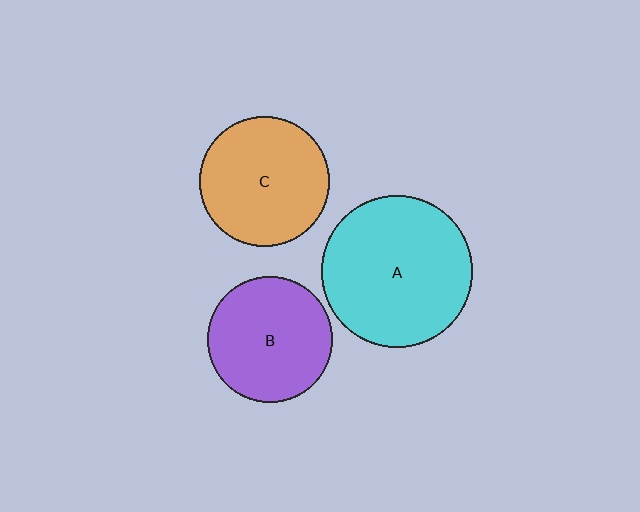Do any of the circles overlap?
No, none of the circles overlap.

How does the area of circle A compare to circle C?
Approximately 1.3 times.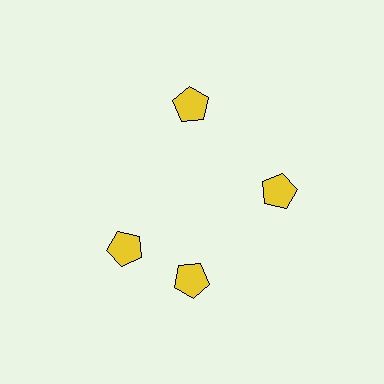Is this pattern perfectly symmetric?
No. The 4 yellow pentagons are arranged in a ring, but one element near the 9 o'clock position is rotated out of alignment along the ring, breaking the 4-fold rotational symmetry.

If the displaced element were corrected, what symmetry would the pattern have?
It would have 4-fold rotational symmetry — the pattern would map onto itself every 90 degrees.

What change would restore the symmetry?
The symmetry would be restored by rotating it back into even spacing with its neighbors so that all 4 pentagons sit at equal angles and equal distance from the center.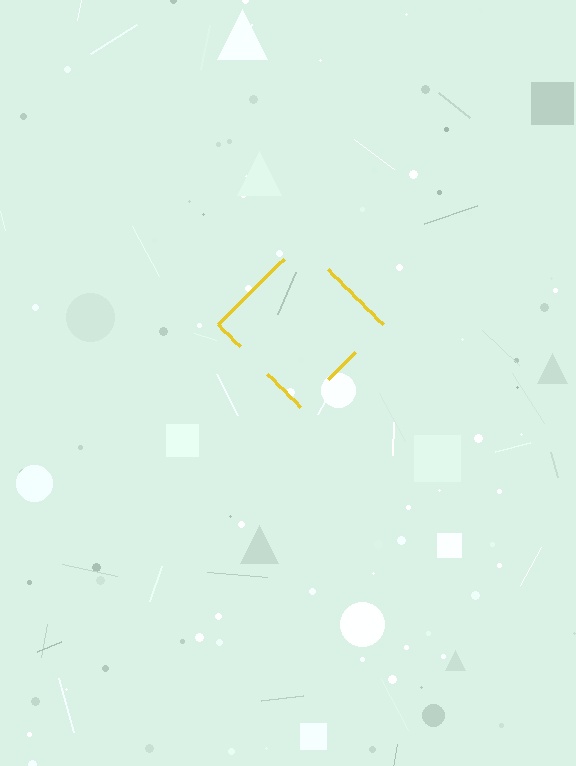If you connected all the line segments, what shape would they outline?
They would outline a diamond.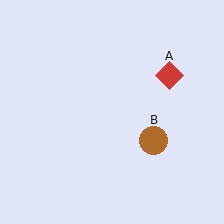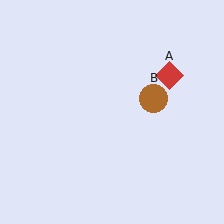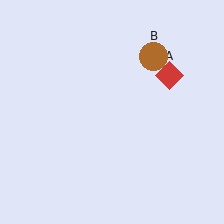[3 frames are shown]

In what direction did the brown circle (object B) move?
The brown circle (object B) moved up.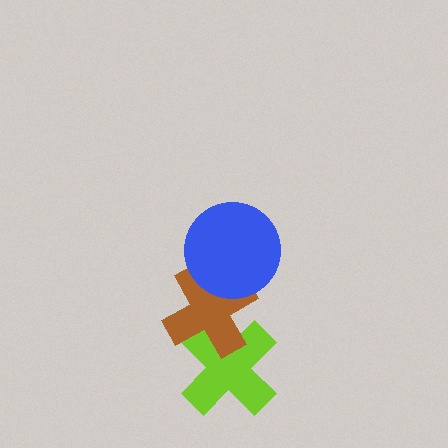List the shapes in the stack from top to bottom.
From top to bottom: the blue circle, the brown cross, the lime cross.